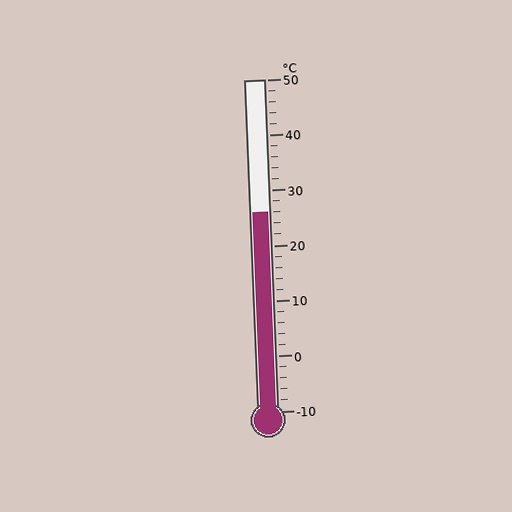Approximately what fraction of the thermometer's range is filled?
The thermometer is filled to approximately 60% of its range.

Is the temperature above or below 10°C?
The temperature is above 10°C.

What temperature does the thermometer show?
The thermometer shows approximately 26°C.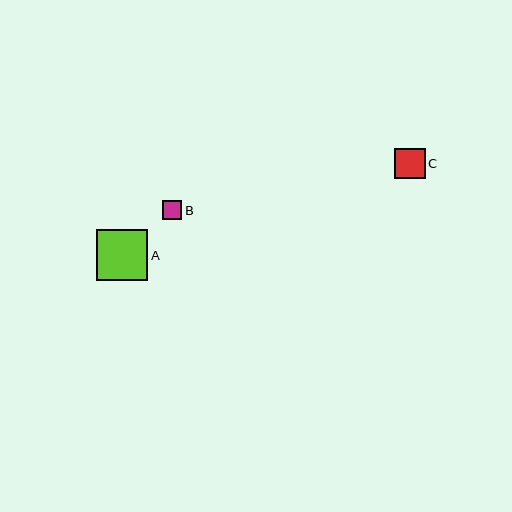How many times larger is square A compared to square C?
Square A is approximately 1.7 times the size of square C.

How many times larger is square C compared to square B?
Square C is approximately 1.6 times the size of square B.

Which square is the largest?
Square A is the largest with a size of approximately 51 pixels.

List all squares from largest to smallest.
From largest to smallest: A, C, B.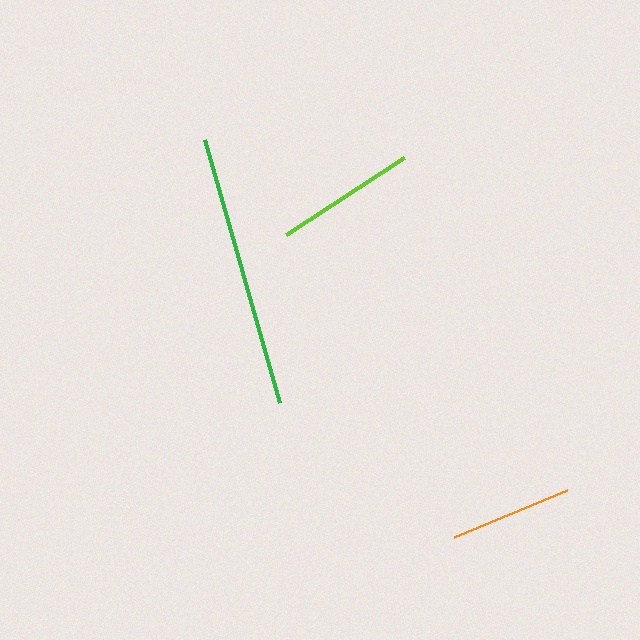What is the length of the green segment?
The green segment is approximately 274 pixels long.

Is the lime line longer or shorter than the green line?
The green line is longer than the lime line.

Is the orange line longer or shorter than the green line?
The green line is longer than the orange line.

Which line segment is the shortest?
The orange line is the shortest at approximately 123 pixels.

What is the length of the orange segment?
The orange segment is approximately 123 pixels long.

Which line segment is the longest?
The green line is the longest at approximately 274 pixels.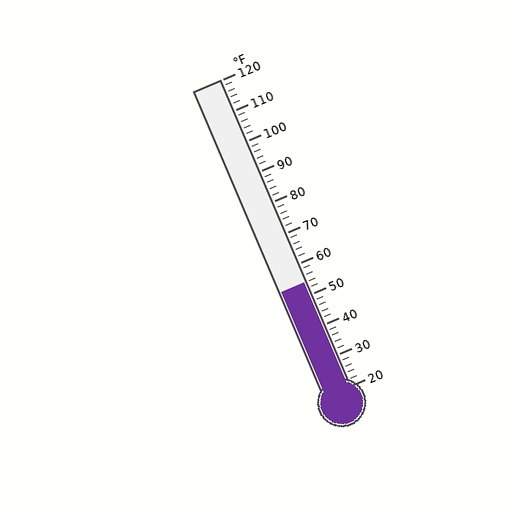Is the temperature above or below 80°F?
The temperature is below 80°F.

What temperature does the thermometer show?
The thermometer shows approximately 54°F.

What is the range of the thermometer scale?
The thermometer scale ranges from 20°F to 120°F.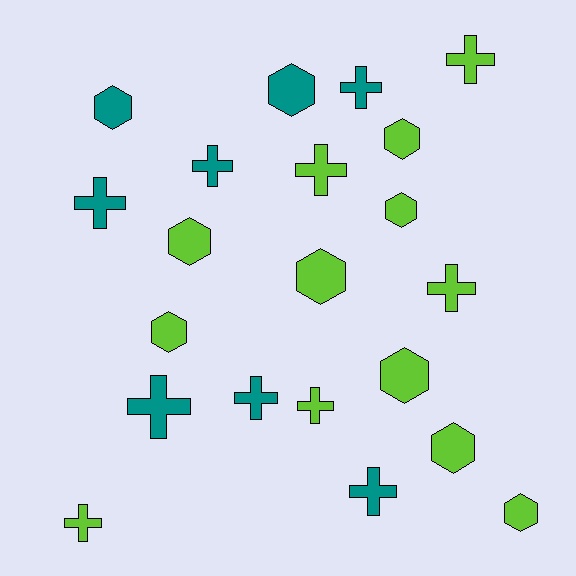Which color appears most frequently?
Lime, with 13 objects.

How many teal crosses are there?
There are 6 teal crosses.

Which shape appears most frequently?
Cross, with 11 objects.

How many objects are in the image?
There are 21 objects.